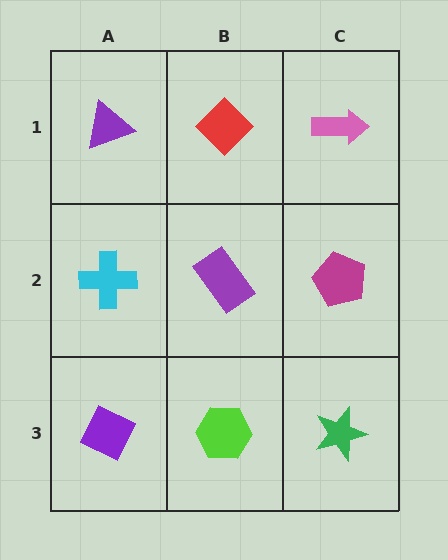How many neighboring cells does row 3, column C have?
2.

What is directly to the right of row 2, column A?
A purple rectangle.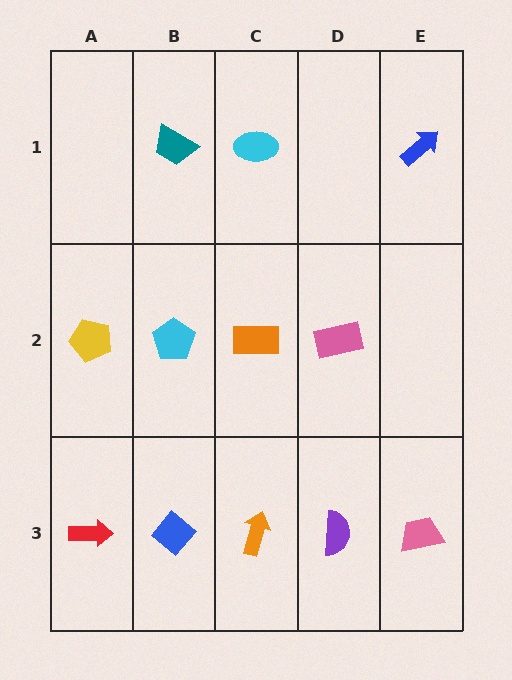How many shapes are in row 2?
4 shapes.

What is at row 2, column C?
An orange rectangle.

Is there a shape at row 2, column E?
No, that cell is empty.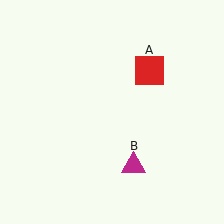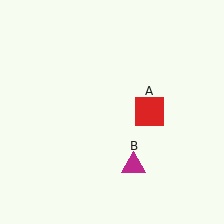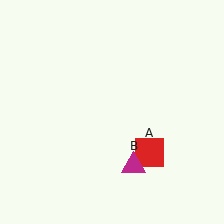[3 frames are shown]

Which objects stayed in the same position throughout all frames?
Magenta triangle (object B) remained stationary.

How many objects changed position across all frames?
1 object changed position: red square (object A).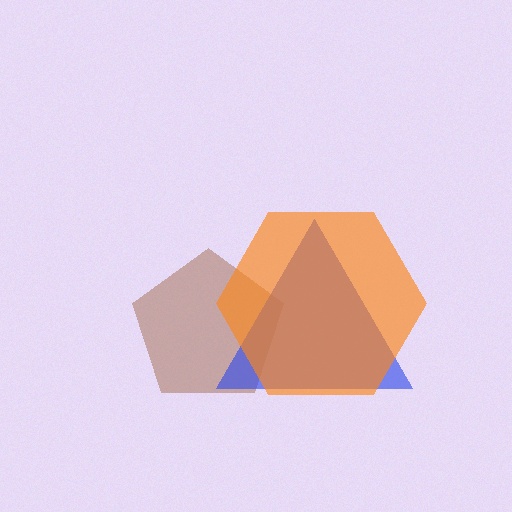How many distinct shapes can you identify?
There are 3 distinct shapes: a brown pentagon, a blue triangle, an orange hexagon.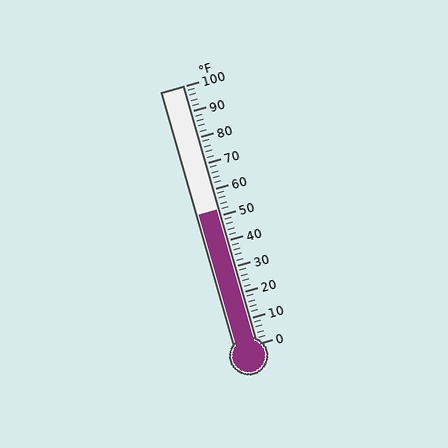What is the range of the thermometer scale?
The thermometer scale ranges from 0°F to 100°F.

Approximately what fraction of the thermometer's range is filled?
The thermometer is filled to approximately 50% of its range.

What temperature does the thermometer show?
The thermometer shows approximately 52°F.